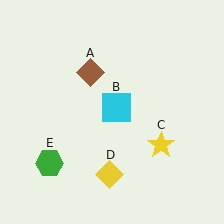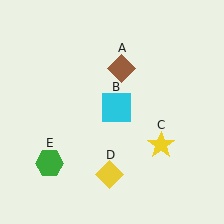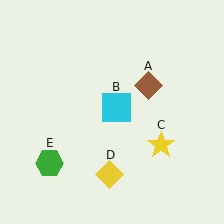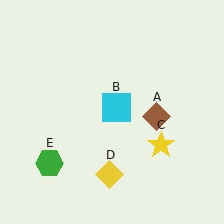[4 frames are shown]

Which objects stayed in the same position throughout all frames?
Cyan square (object B) and yellow star (object C) and yellow diamond (object D) and green hexagon (object E) remained stationary.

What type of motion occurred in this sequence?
The brown diamond (object A) rotated clockwise around the center of the scene.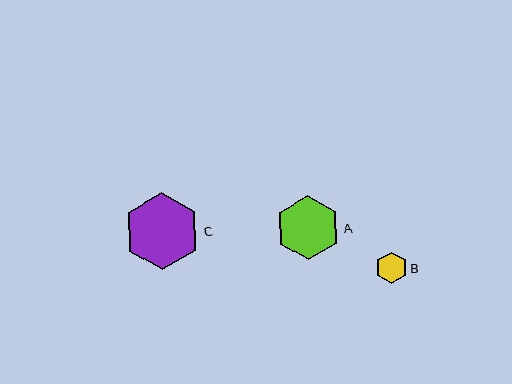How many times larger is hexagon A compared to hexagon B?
Hexagon A is approximately 2.0 times the size of hexagon B.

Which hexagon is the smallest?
Hexagon B is the smallest with a size of approximately 32 pixels.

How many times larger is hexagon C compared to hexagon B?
Hexagon C is approximately 2.4 times the size of hexagon B.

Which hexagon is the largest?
Hexagon C is the largest with a size of approximately 76 pixels.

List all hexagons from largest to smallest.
From largest to smallest: C, A, B.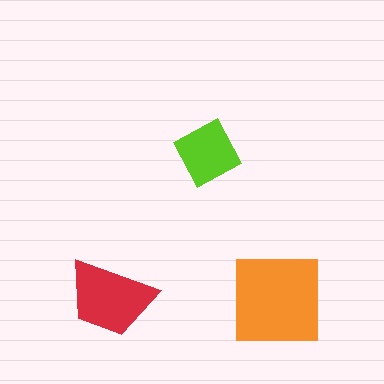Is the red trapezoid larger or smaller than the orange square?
Smaller.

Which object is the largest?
The orange square.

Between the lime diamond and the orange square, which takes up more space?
The orange square.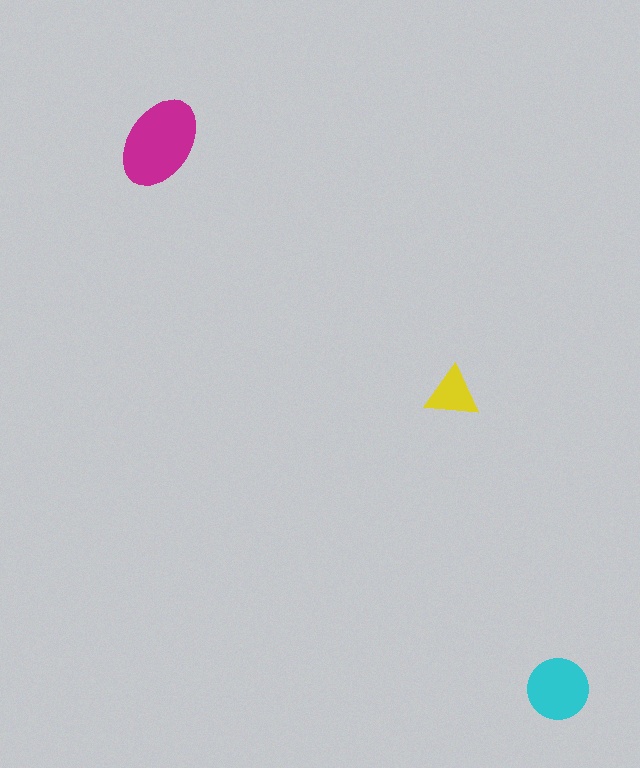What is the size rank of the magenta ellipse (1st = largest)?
1st.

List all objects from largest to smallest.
The magenta ellipse, the cyan circle, the yellow triangle.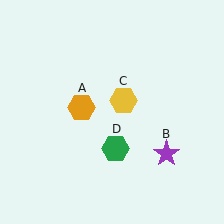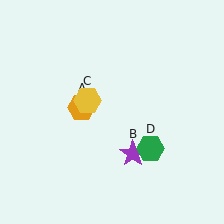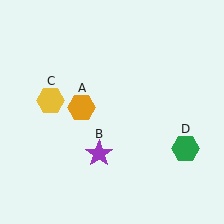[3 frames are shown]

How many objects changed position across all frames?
3 objects changed position: purple star (object B), yellow hexagon (object C), green hexagon (object D).